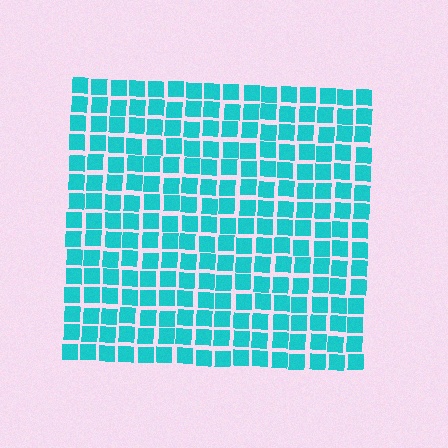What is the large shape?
The large shape is a square.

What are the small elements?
The small elements are squares.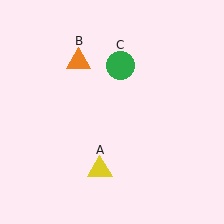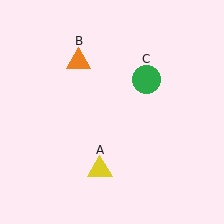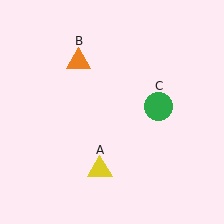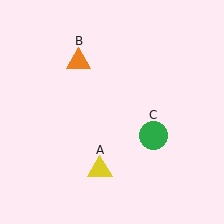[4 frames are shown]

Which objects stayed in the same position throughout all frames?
Yellow triangle (object A) and orange triangle (object B) remained stationary.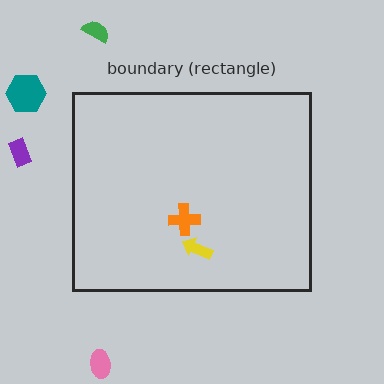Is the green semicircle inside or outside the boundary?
Outside.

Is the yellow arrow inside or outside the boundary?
Inside.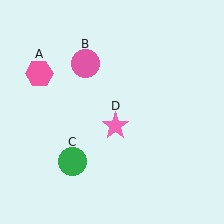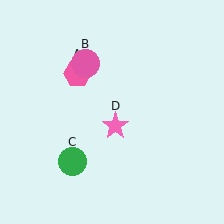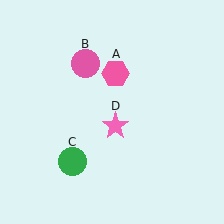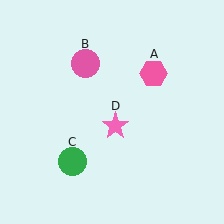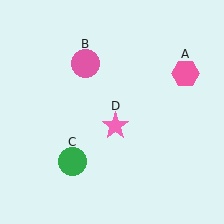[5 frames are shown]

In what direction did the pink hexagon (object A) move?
The pink hexagon (object A) moved right.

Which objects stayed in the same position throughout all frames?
Pink circle (object B) and green circle (object C) and pink star (object D) remained stationary.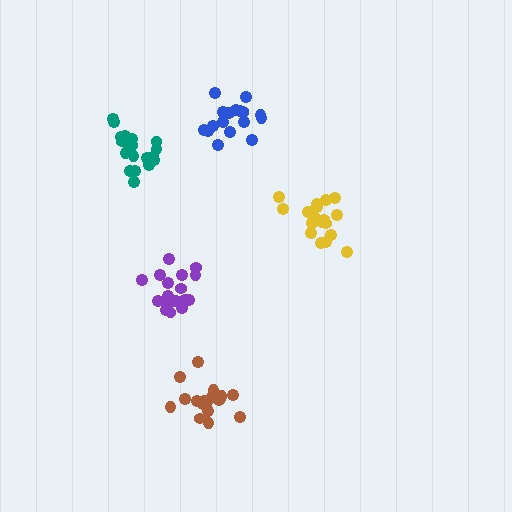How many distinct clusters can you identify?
There are 5 distinct clusters.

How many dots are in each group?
Group 1: 19 dots, Group 2: 19 dots, Group 3: 19 dots, Group 4: 18 dots, Group 5: 19 dots (94 total).